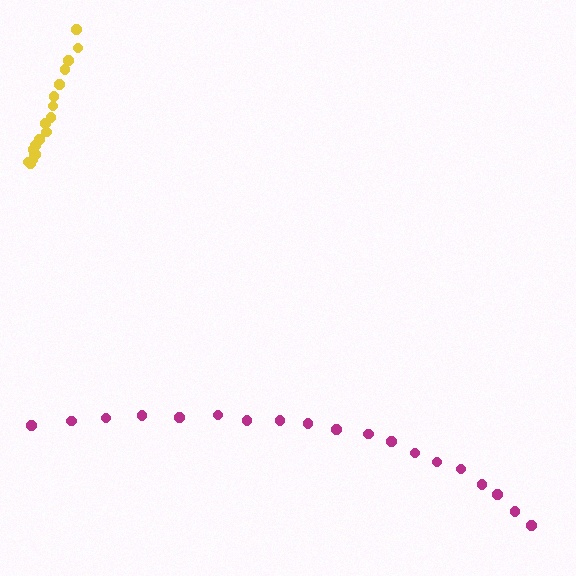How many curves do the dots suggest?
There are 2 distinct paths.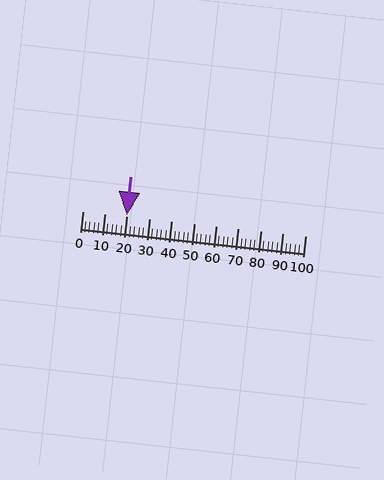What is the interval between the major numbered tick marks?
The major tick marks are spaced 10 units apart.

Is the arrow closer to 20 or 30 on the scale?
The arrow is closer to 20.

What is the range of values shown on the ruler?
The ruler shows values from 0 to 100.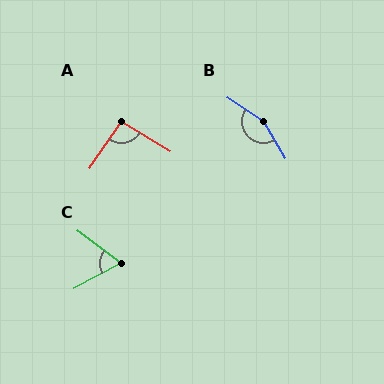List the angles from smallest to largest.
C (66°), A (93°), B (154°).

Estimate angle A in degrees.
Approximately 93 degrees.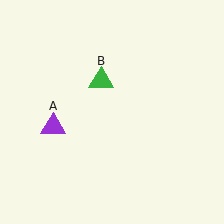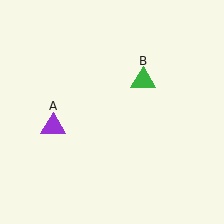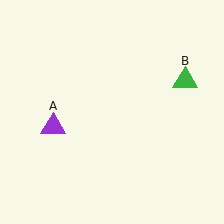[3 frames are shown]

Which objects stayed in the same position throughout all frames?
Purple triangle (object A) remained stationary.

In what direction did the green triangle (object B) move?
The green triangle (object B) moved right.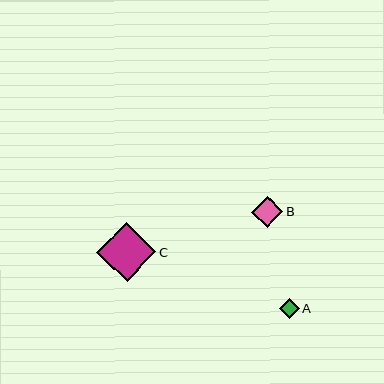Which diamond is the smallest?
Diamond A is the smallest with a size of approximately 20 pixels.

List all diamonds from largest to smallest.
From largest to smallest: C, B, A.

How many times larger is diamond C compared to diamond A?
Diamond C is approximately 3.0 times the size of diamond A.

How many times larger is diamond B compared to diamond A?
Diamond B is approximately 1.5 times the size of diamond A.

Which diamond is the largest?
Diamond C is the largest with a size of approximately 60 pixels.